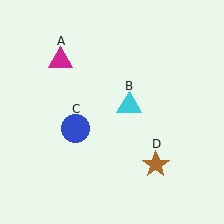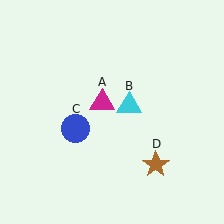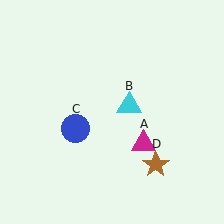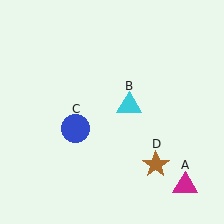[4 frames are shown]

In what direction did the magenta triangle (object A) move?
The magenta triangle (object A) moved down and to the right.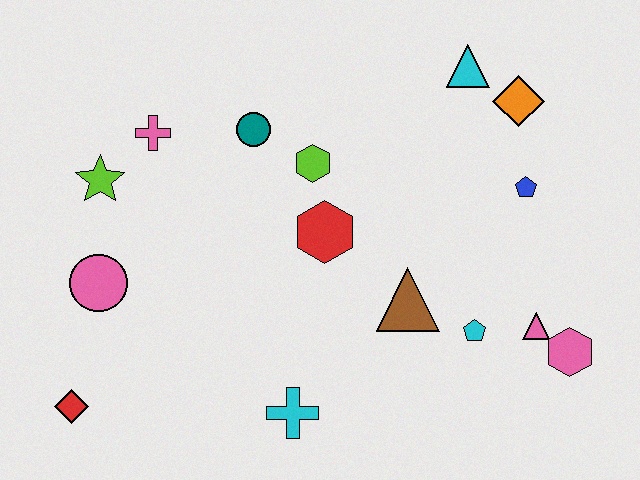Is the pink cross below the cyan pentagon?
No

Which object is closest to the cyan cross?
The brown triangle is closest to the cyan cross.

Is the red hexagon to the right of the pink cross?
Yes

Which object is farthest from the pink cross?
The pink hexagon is farthest from the pink cross.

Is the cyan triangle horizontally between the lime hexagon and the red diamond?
No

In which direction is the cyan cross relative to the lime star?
The cyan cross is below the lime star.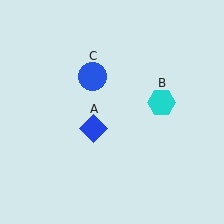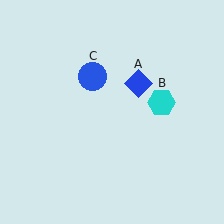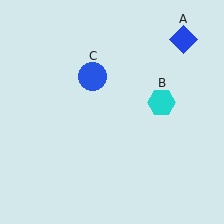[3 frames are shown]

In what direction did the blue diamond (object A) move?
The blue diamond (object A) moved up and to the right.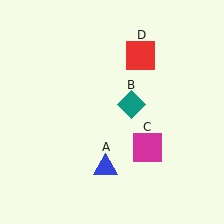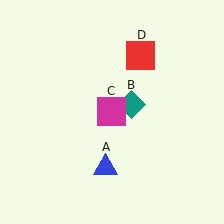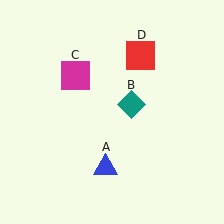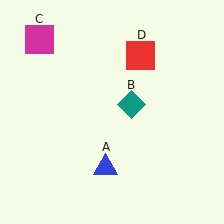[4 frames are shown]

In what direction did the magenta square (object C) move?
The magenta square (object C) moved up and to the left.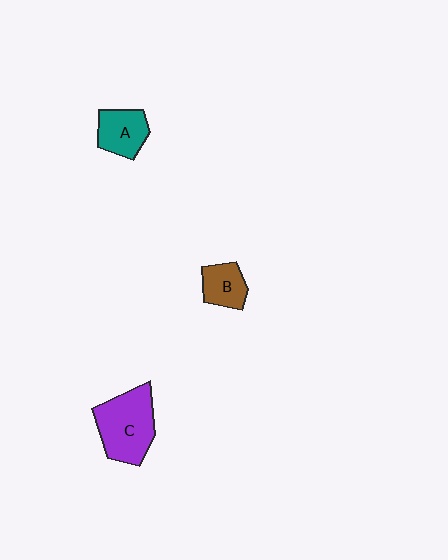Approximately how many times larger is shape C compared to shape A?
Approximately 1.7 times.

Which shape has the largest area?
Shape C (purple).